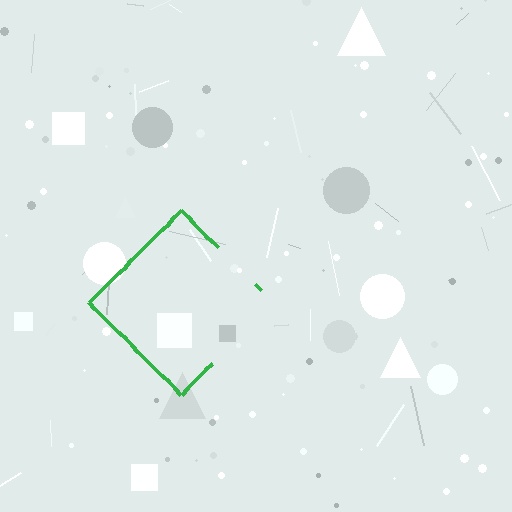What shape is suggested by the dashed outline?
The dashed outline suggests a diamond.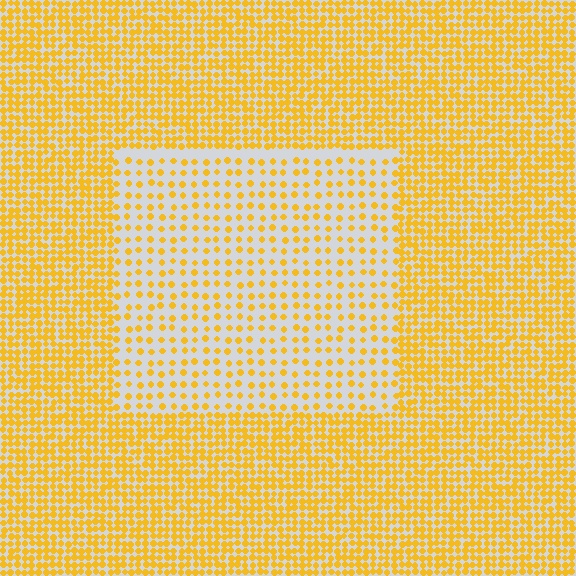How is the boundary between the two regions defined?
The boundary is defined by a change in element density (approximately 2.5x ratio). All elements are the same color, size, and shape.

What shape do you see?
I see a rectangle.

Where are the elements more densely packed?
The elements are more densely packed outside the rectangle boundary.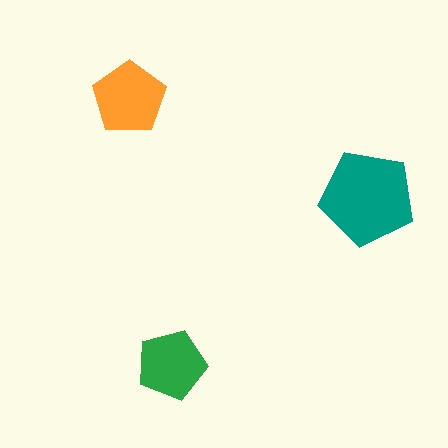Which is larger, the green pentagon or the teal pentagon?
The teal one.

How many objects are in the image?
There are 3 objects in the image.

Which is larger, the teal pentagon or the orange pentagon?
The teal one.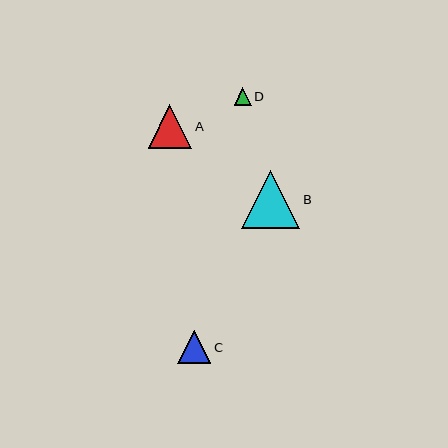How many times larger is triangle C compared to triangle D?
Triangle C is approximately 1.9 times the size of triangle D.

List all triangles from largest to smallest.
From largest to smallest: B, A, C, D.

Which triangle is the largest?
Triangle B is the largest with a size of approximately 58 pixels.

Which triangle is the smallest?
Triangle D is the smallest with a size of approximately 17 pixels.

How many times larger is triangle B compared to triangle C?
Triangle B is approximately 1.7 times the size of triangle C.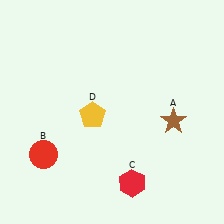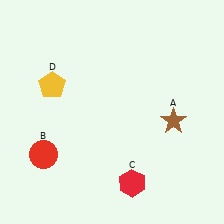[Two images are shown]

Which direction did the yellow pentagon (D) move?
The yellow pentagon (D) moved left.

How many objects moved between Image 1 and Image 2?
1 object moved between the two images.